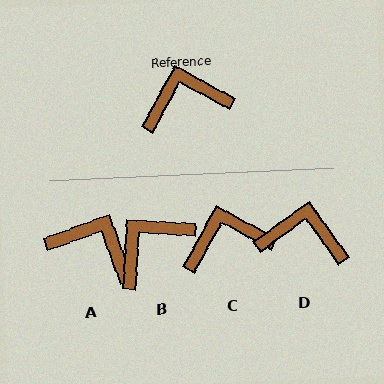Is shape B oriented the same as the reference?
No, it is off by about 25 degrees.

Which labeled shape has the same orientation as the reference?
C.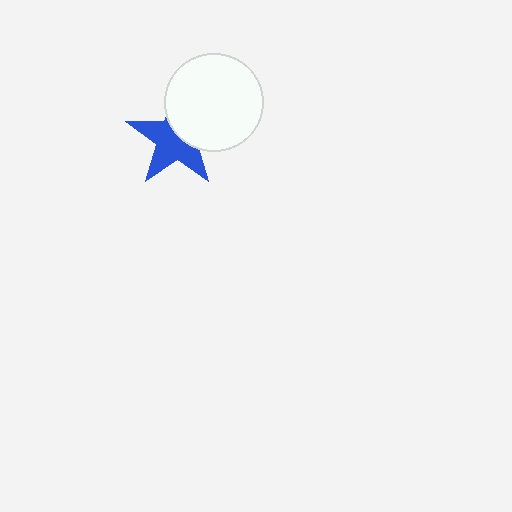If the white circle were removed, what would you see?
You would see the complete blue star.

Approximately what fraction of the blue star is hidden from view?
Roughly 40% of the blue star is hidden behind the white circle.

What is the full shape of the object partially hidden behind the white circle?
The partially hidden object is a blue star.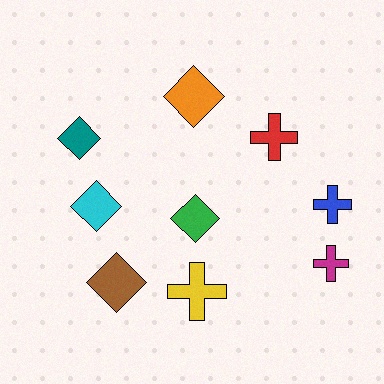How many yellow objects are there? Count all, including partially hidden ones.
There is 1 yellow object.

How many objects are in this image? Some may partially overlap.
There are 9 objects.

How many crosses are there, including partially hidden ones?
There are 4 crosses.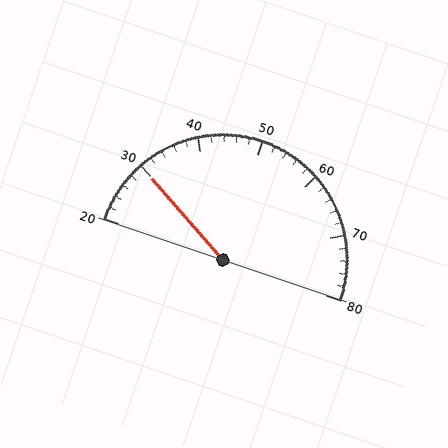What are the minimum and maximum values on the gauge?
The gauge ranges from 20 to 80.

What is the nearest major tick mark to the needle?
The nearest major tick mark is 30.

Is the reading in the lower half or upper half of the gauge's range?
The reading is in the lower half of the range (20 to 80).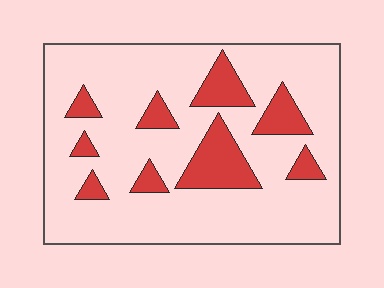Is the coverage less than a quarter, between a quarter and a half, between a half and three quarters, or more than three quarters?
Less than a quarter.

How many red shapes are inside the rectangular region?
9.